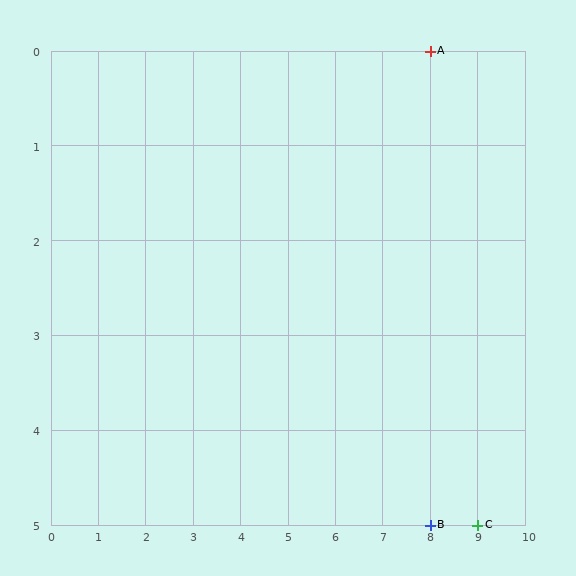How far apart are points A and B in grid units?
Points A and B are 5 rows apart.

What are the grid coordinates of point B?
Point B is at grid coordinates (8, 5).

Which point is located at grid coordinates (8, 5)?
Point B is at (8, 5).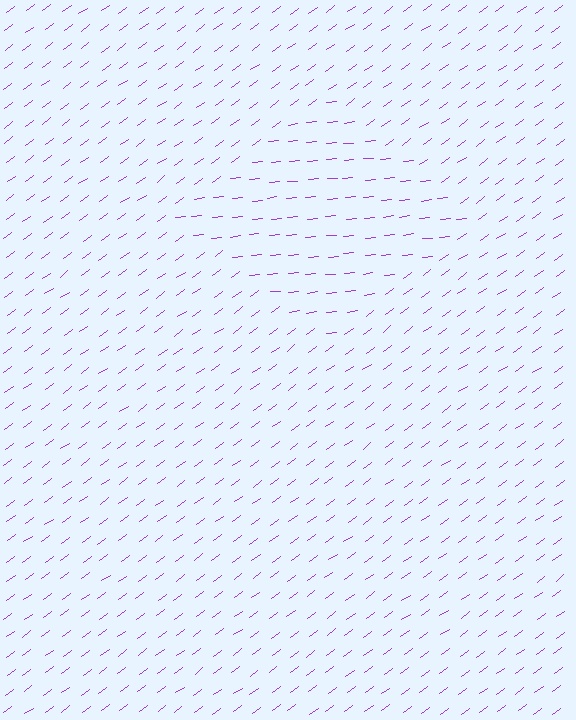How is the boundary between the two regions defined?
The boundary is defined purely by a change in line orientation (approximately 30 degrees difference). All lines are the same color and thickness.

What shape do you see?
I see a diamond.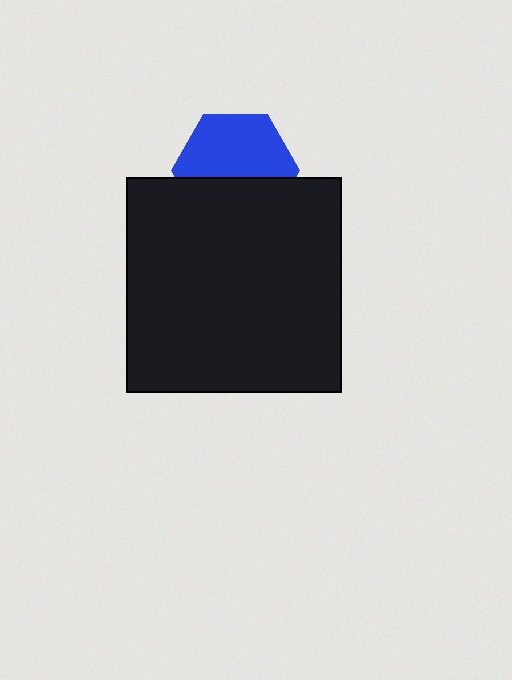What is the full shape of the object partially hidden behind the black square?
The partially hidden object is a blue hexagon.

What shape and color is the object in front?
The object in front is a black square.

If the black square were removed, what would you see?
You would see the complete blue hexagon.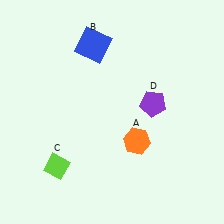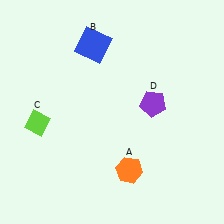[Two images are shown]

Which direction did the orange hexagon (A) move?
The orange hexagon (A) moved down.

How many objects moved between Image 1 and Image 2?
2 objects moved between the two images.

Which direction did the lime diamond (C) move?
The lime diamond (C) moved up.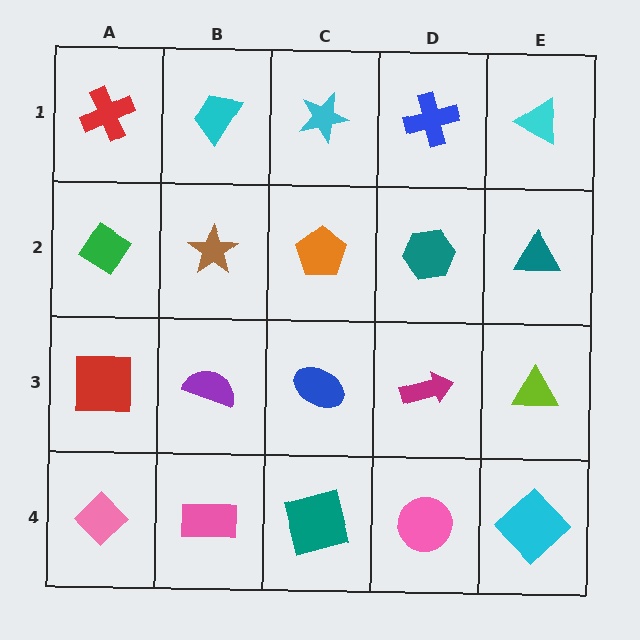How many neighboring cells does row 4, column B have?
3.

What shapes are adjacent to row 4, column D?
A magenta arrow (row 3, column D), a teal square (row 4, column C), a cyan diamond (row 4, column E).